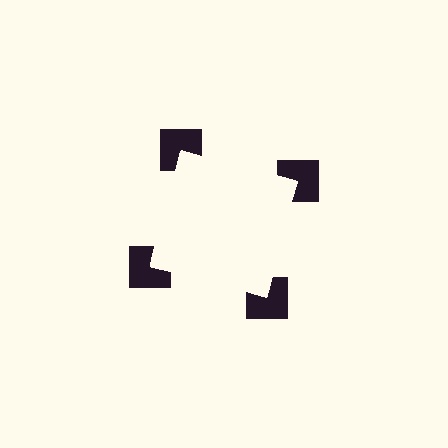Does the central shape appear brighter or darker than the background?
It typically appears slightly brighter than the background, even though no actual brightness change is drawn.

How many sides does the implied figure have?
4 sides.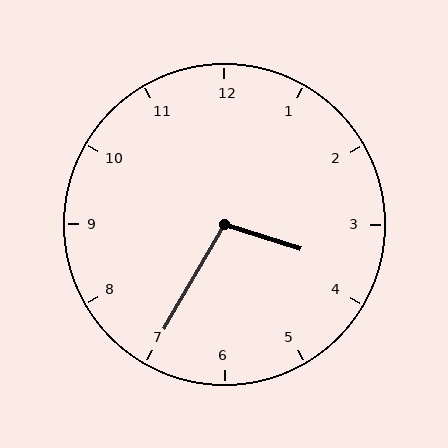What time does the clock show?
3:35.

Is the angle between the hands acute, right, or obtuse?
It is obtuse.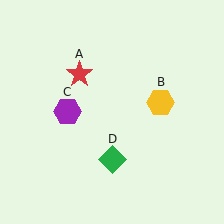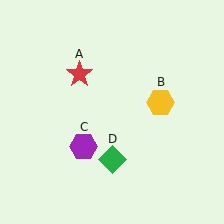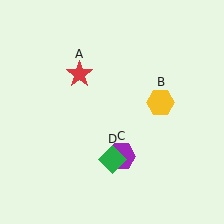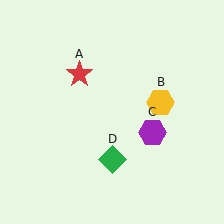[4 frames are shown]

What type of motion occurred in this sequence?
The purple hexagon (object C) rotated counterclockwise around the center of the scene.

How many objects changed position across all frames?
1 object changed position: purple hexagon (object C).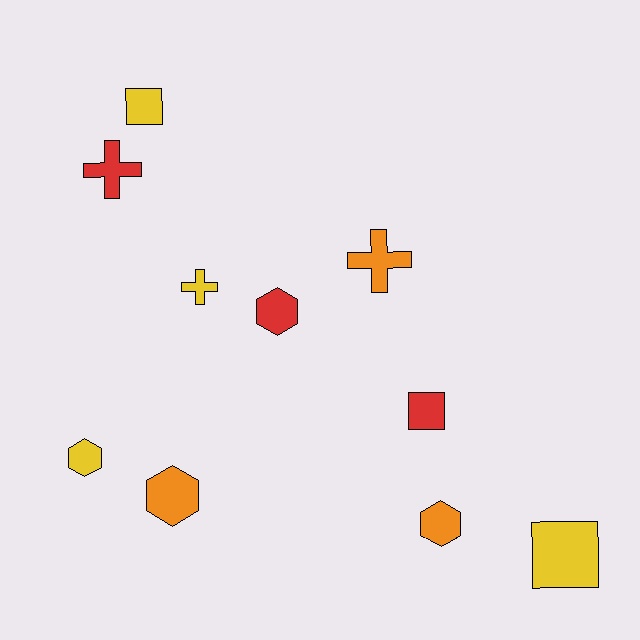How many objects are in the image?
There are 10 objects.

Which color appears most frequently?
Yellow, with 4 objects.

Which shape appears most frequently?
Hexagon, with 4 objects.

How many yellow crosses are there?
There is 1 yellow cross.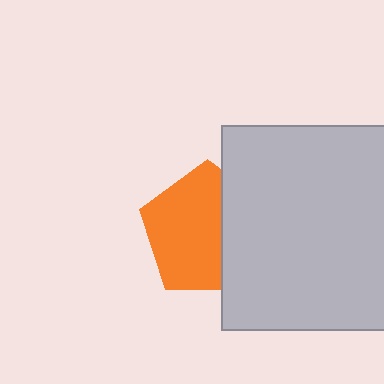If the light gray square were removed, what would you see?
You would see the complete orange pentagon.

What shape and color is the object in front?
The object in front is a light gray square.